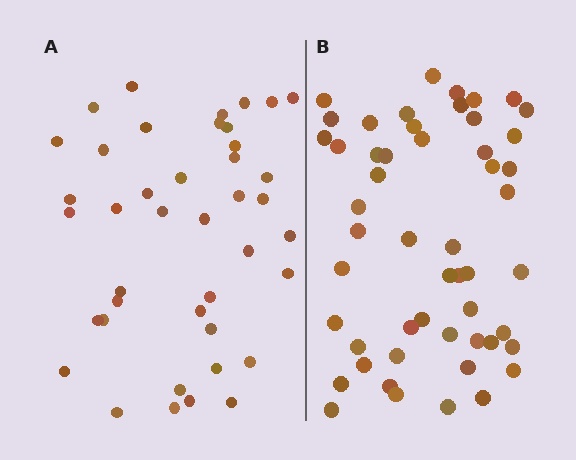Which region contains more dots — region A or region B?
Region B (the right region) has more dots.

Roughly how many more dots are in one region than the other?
Region B has roughly 12 or so more dots than region A.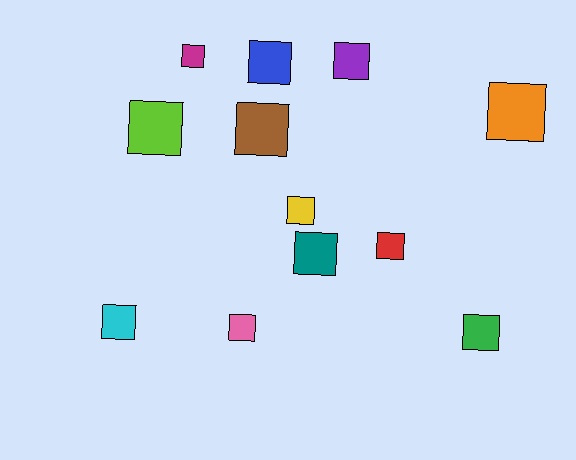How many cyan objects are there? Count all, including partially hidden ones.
There is 1 cyan object.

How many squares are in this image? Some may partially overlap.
There are 12 squares.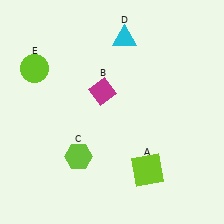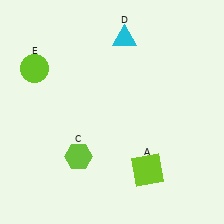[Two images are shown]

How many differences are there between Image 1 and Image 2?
There is 1 difference between the two images.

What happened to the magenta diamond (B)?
The magenta diamond (B) was removed in Image 2. It was in the top-left area of Image 1.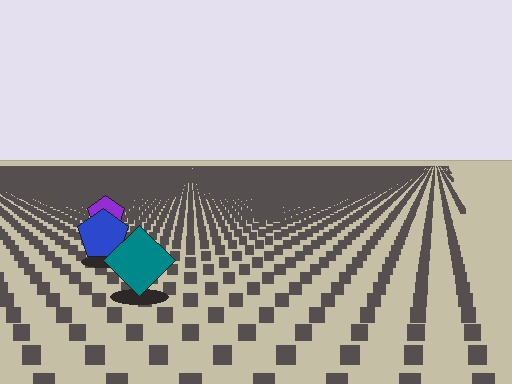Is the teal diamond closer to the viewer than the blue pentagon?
Yes. The teal diamond is closer — you can tell from the texture gradient: the ground texture is coarser near it.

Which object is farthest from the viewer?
The purple pentagon is farthest from the viewer. It appears smaller and the ground texture around it is denser.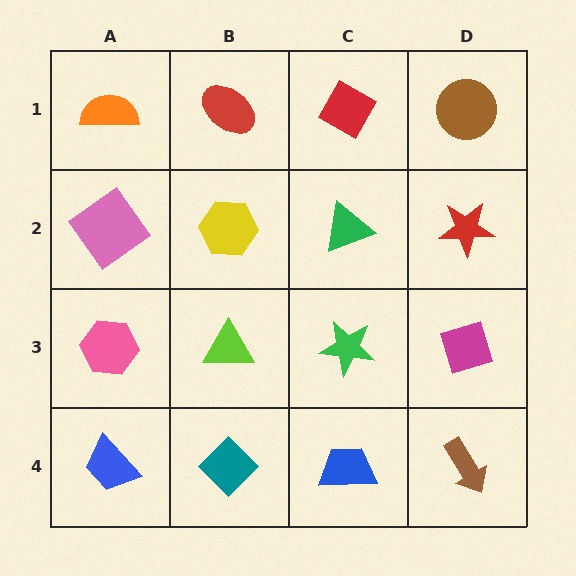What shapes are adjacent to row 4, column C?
A green star (row 3, column C), a teal diamond (row 4, column B), a brown arrow (row 4, column D).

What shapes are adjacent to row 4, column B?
A lime triangle (row 3, column B), a blue trapezoid (row 4, column A), a blue trapezoid (row 4, column C).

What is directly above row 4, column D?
A magenta diamond.